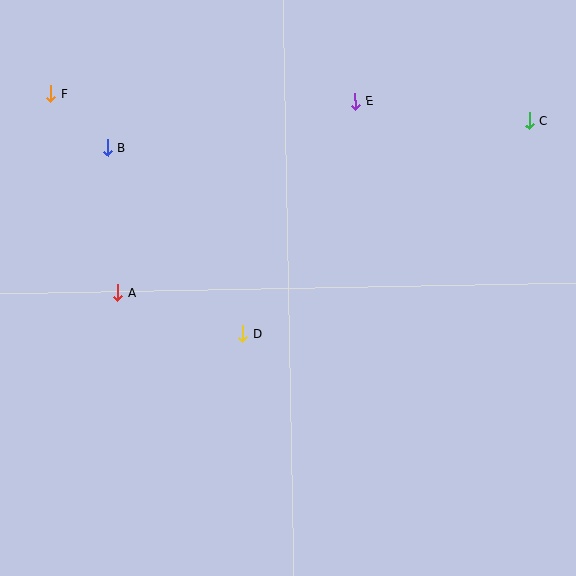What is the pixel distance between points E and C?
The distance between E and C is 175 pixels.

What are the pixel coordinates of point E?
Point E is at (355, 101).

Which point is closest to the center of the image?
Point D at (242, 334) is closest to the center.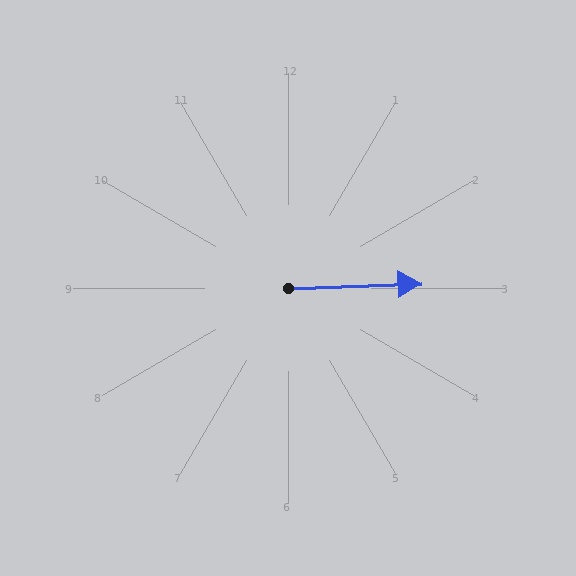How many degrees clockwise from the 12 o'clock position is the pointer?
Approximately 88 degrees.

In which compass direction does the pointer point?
East.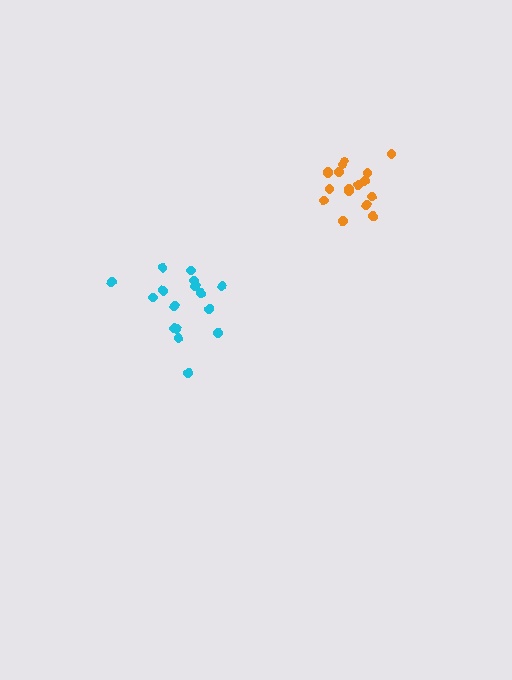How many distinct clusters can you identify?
There are 2 distinct clusters.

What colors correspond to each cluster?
The clusters are colored: cyan, orange.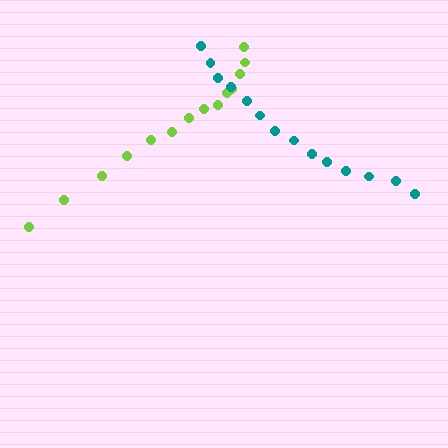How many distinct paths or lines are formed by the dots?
There are 2 distinct paths.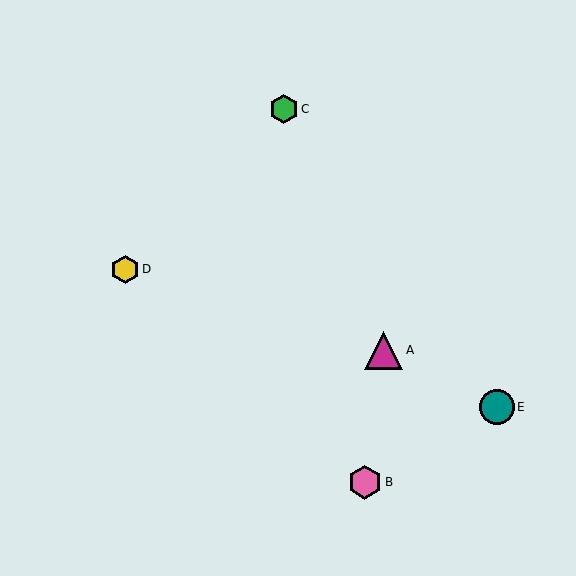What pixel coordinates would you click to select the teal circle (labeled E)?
Click at (497, 407) to select the teal circle E.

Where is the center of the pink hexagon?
The center of the pink hexagon is at (365, 482).